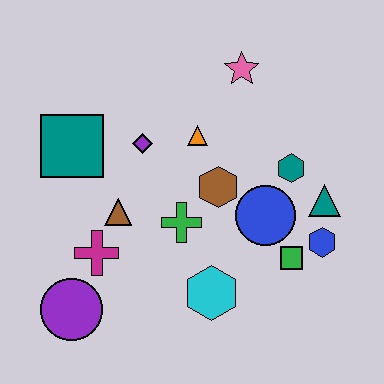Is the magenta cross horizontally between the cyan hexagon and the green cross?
No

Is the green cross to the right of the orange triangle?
No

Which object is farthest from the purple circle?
The pink star is farthest from the purple circle.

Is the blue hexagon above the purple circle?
Yes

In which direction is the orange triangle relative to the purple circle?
The orange triangle is above the purple circle.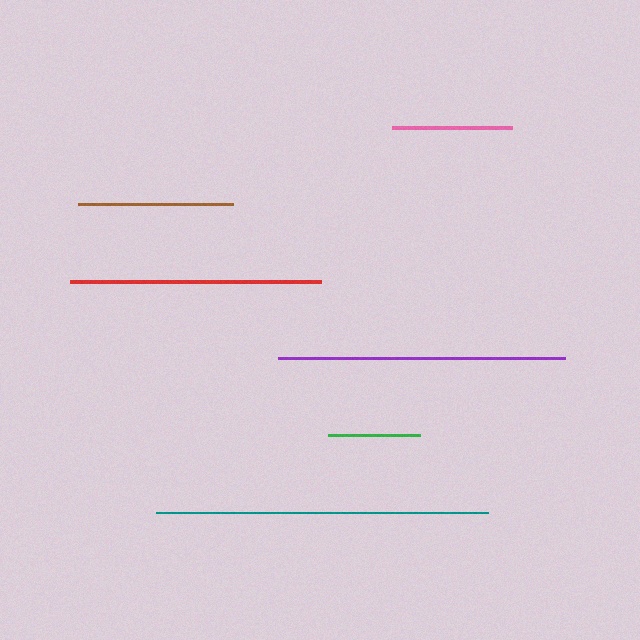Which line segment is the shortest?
The green line is the shortest at approximately 92 pixels.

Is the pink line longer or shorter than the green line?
The pink line is longer than the green line.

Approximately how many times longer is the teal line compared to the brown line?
The teal line is approximately 2.1 times the length of the brown line.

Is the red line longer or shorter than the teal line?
The teal line is longer than the red line.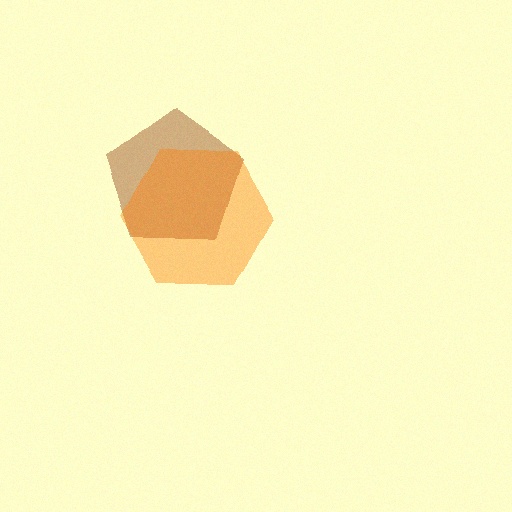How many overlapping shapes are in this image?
There are 2 overlapping shapes in the image.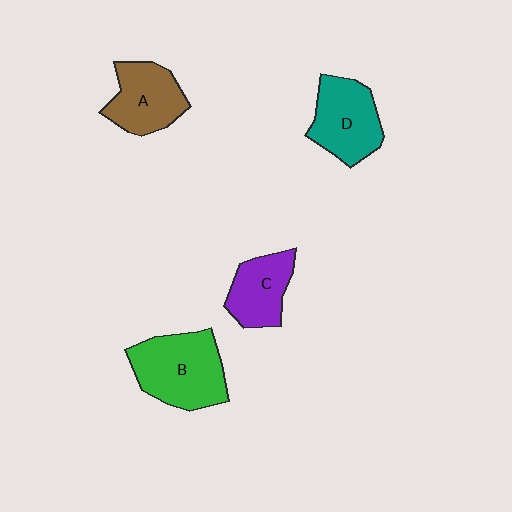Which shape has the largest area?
Shape B (green).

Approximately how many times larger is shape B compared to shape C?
Approximately 1.5 times.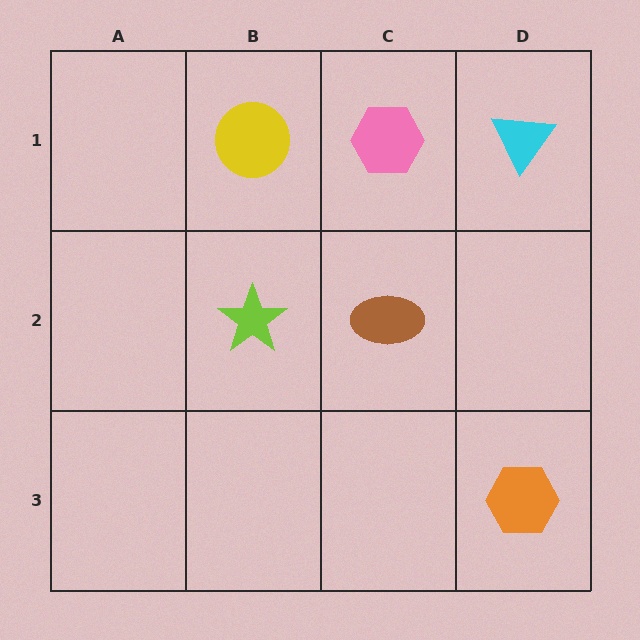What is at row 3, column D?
An orange hexagon.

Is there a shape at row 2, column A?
No, that cell is empty.